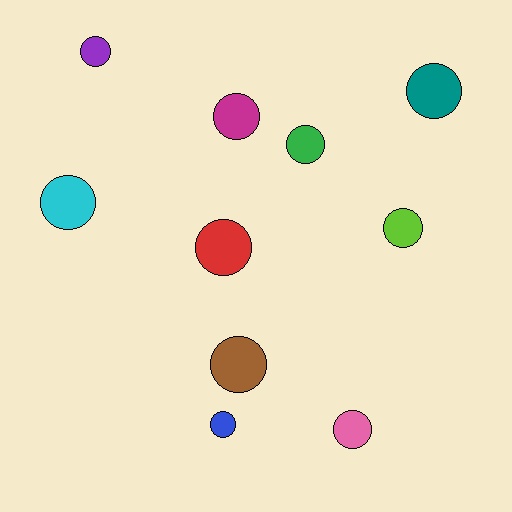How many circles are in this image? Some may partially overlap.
There are 10 circles.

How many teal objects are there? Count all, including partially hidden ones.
There is 1 teal object.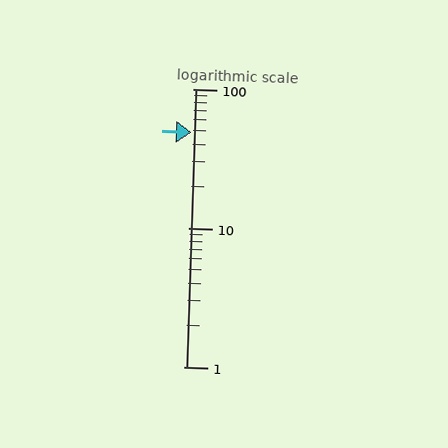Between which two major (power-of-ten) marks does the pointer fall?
The pointer is between 10 and 100.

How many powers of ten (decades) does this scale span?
The scale spans 2 decades, from 1 to 100.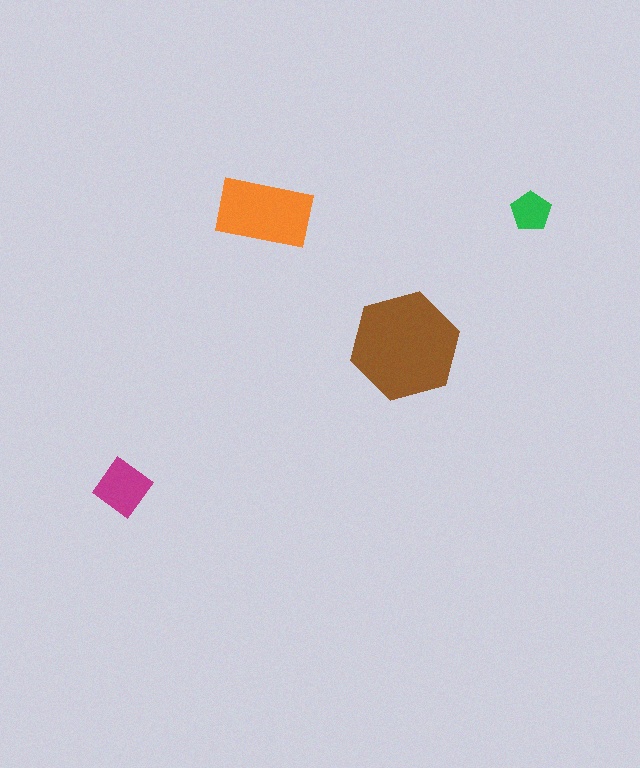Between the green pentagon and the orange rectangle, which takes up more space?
The orange rectangle.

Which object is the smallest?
The green pentagon.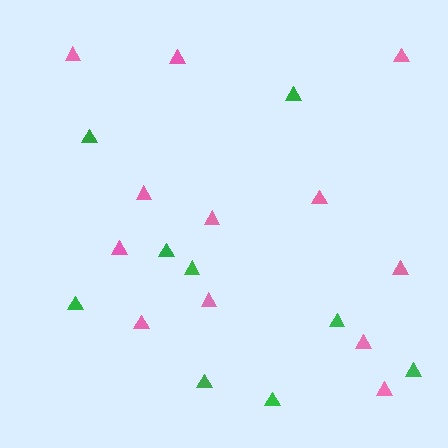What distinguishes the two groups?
There are 2 groups: one group of green triangles (9) and one group of pink triangles (12).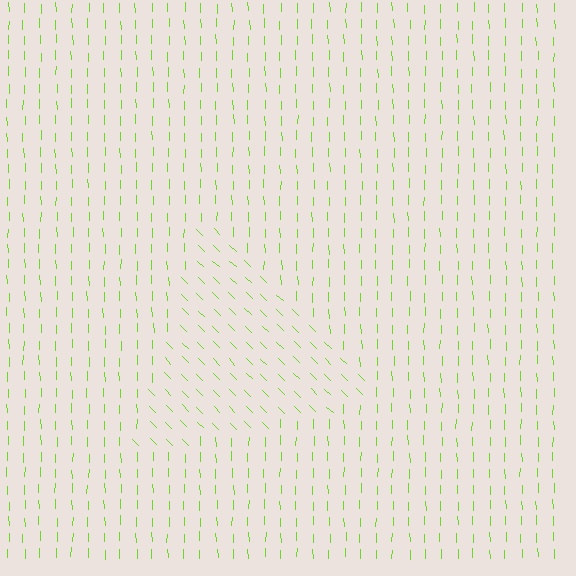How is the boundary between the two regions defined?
The boundary is defined purely by a change in line orientation (approximately 45 degrees difference). All lines are the same color and thickness.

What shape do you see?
I see a triangle.